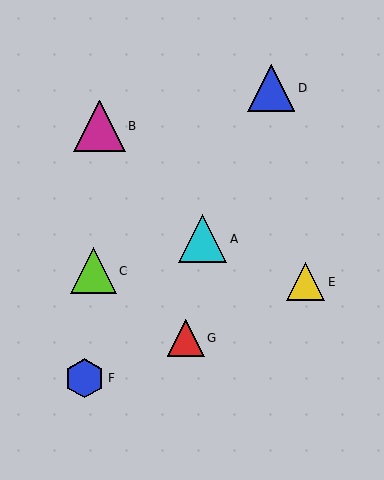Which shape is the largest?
The magenta triangle (labeled B) is the largest.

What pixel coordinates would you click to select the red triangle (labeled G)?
Click at (186, 338) to select the red triangle G.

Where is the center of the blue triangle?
The center of the blue triangle is at (271, 88).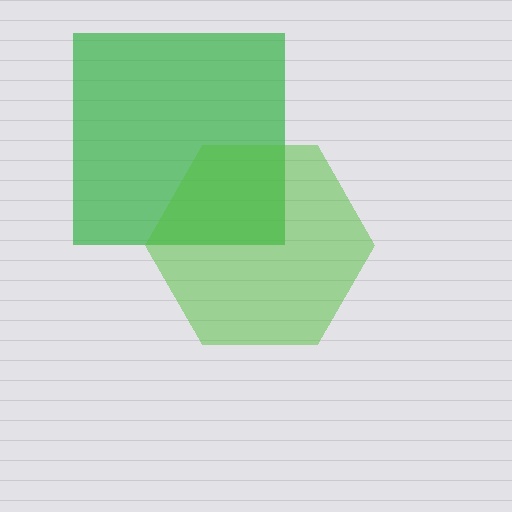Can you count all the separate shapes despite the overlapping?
Yes, there are 2 separate shapes.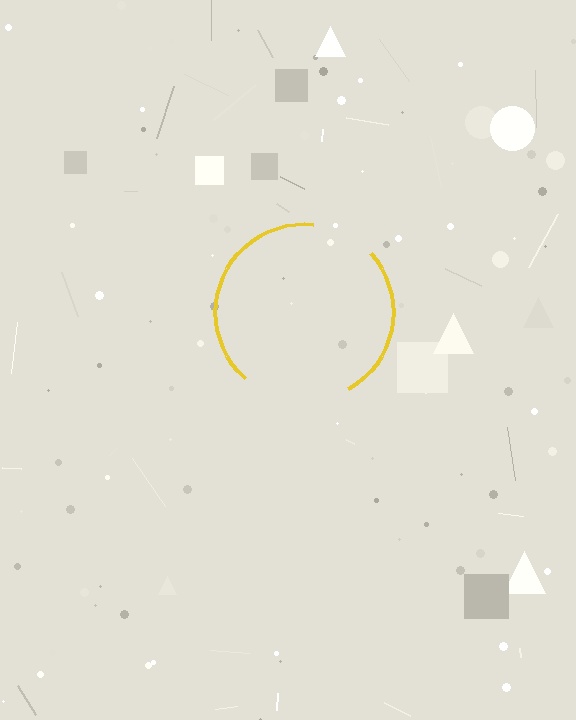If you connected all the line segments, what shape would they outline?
They would outline a circle.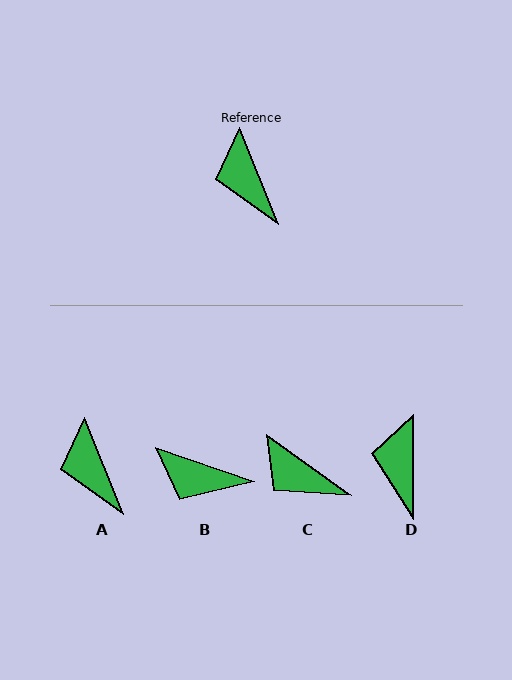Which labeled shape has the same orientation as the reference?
A.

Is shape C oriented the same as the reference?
No, it is off by about 32 degrees.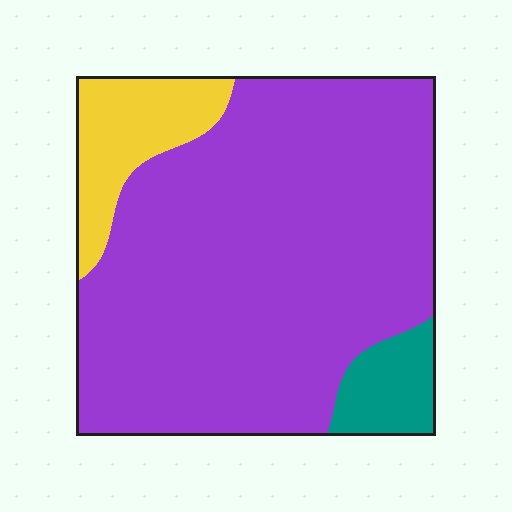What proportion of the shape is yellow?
Yellow covers around 10% of the shape.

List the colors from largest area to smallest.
From largest to smallest: purple, yellow, teal.